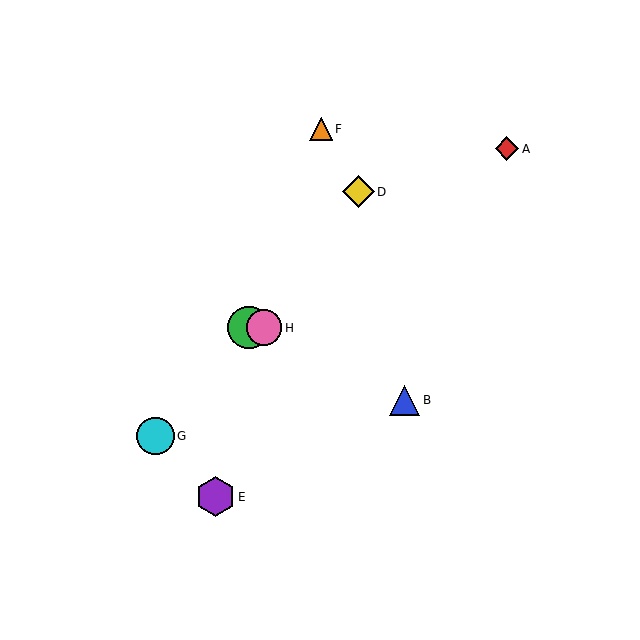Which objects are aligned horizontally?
Objects C, H are aligned horizontally.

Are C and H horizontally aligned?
Yes, both are at y≈328.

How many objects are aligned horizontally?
2 objects (C, H) are aligned horizontally.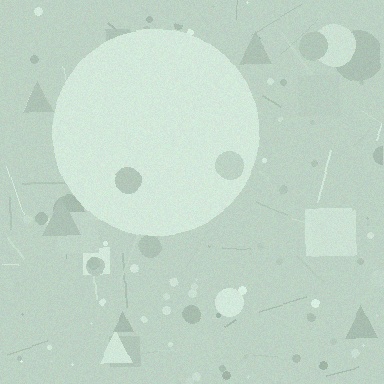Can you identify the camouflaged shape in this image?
The camouflaged shape is a circle.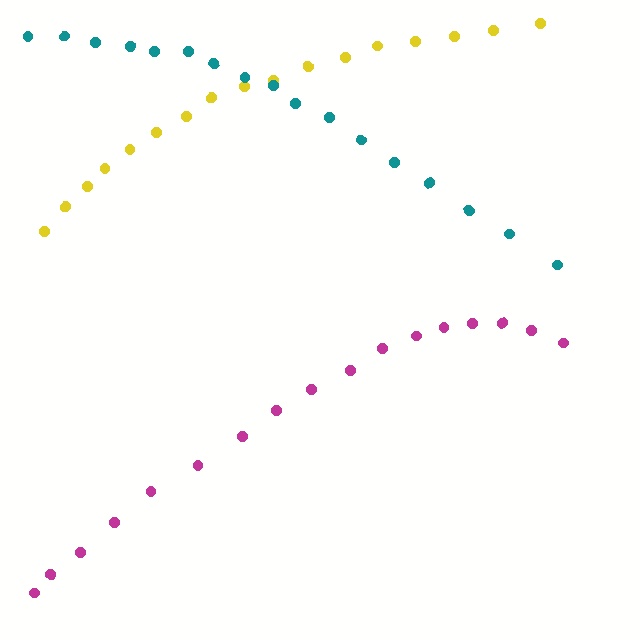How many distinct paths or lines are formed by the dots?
There are 3 distinct paths.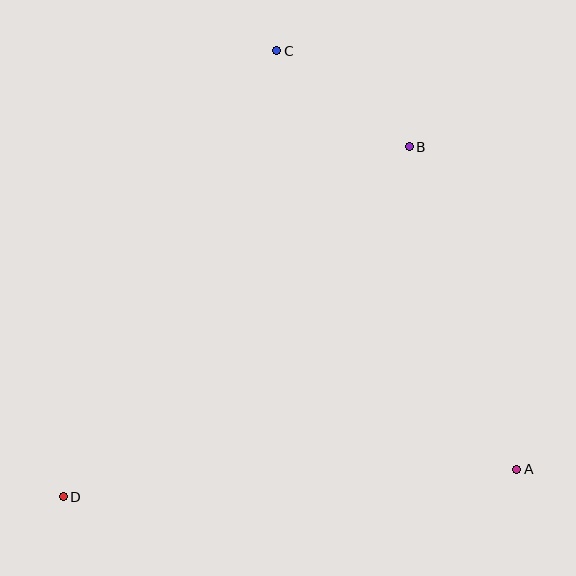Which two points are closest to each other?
Points B and C are closest to each other.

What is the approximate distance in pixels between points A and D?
The distance between A and D is approximately 454 pixels.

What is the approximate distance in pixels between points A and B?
The distance between A and B is approximately 340 pixels.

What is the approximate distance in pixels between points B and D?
The distance between B and D is approximately 492 pixels.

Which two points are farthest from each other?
Points C and D are farthest from each other.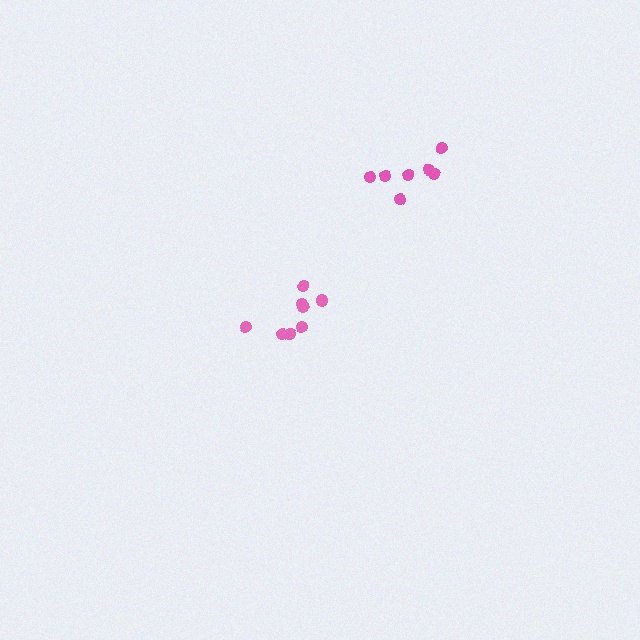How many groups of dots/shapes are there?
There are 2 groups.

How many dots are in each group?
Group 1: 8 dots, Group 2: 7 dots (15 total).